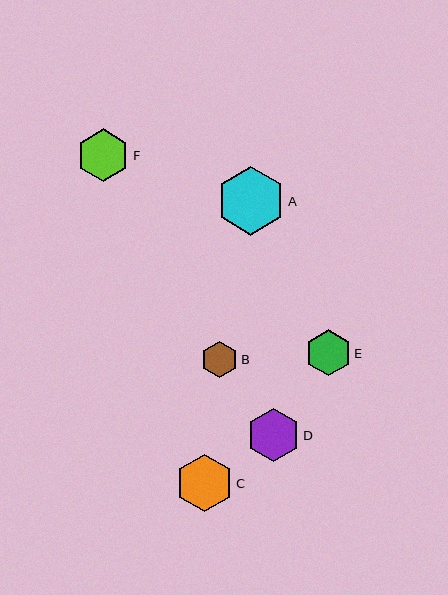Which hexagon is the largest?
Hexagon A is the largest with a size of approximately 68 pixels.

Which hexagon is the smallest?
Hexagon B is the smallest with a size of approximately 37 pixels.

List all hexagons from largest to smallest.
From largest to smallest: A, C, D, F, E, B.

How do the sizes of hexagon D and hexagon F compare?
Hexagon D and hexagon F are approximately the same size.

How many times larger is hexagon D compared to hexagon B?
Hexagon D is approximately 1.4 times the size of hexagon B.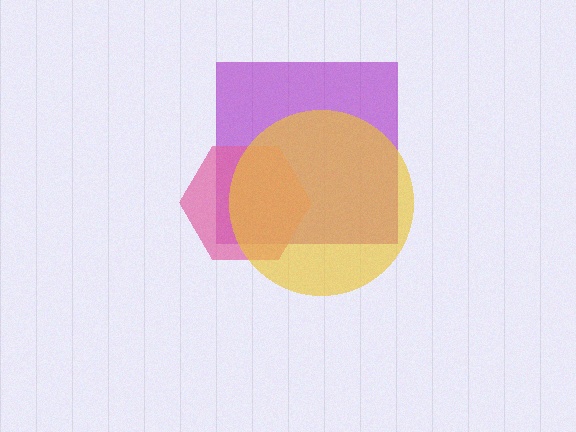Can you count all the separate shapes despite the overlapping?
Yes, there are 3 separate shapes.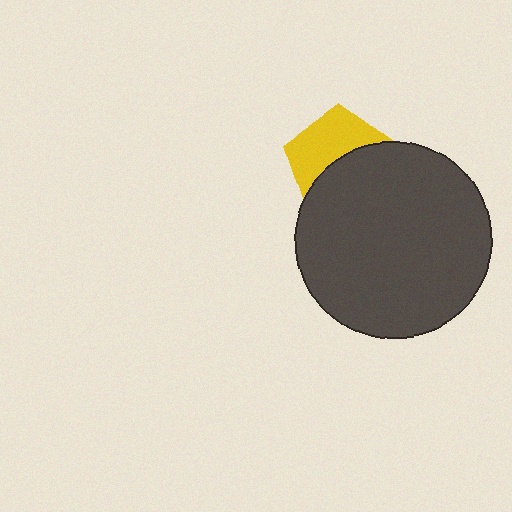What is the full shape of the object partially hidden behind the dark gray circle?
The partially hidden object is a yellow pentagon.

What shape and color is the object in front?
The object in front is a dark gray circle.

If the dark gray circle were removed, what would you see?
You would see the complete yellow pentagon.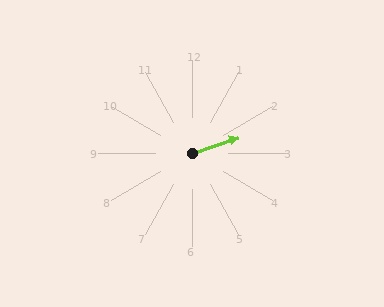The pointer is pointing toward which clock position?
Roughly 2 o'clock.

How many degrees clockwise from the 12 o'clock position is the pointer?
Approximately 71 degrees.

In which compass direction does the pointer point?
East.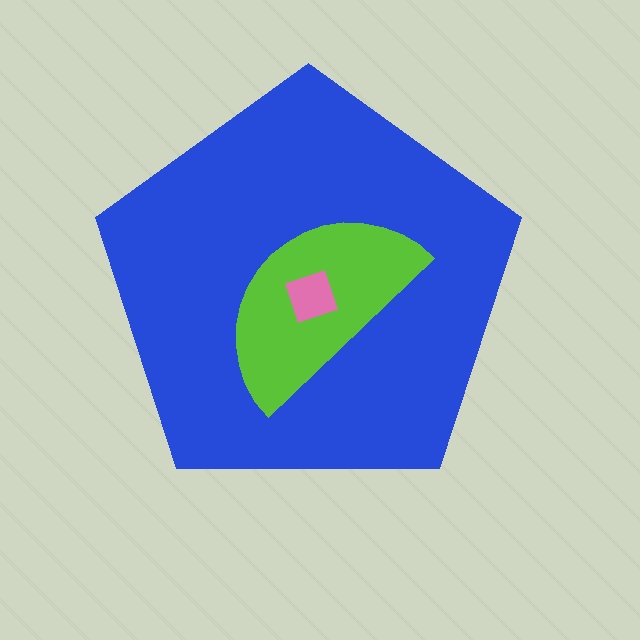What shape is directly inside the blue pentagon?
The lime semicircle.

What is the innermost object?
The pink diamond.